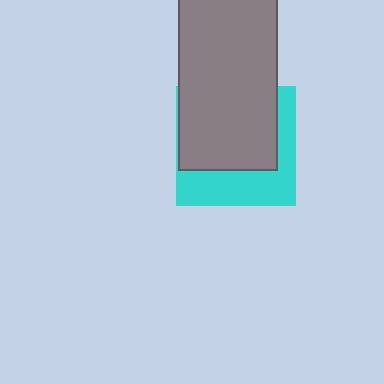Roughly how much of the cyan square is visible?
A small part of it is visible (roughly 40%).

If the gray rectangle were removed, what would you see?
You would see the complete cyan square.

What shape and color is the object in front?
The object in front is a gray rectangle.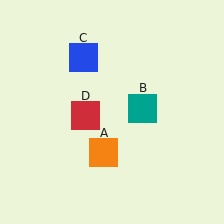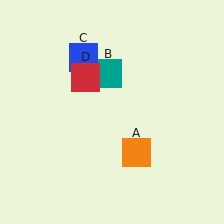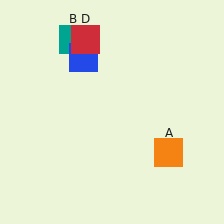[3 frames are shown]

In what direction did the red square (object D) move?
The red square (object D) moved up.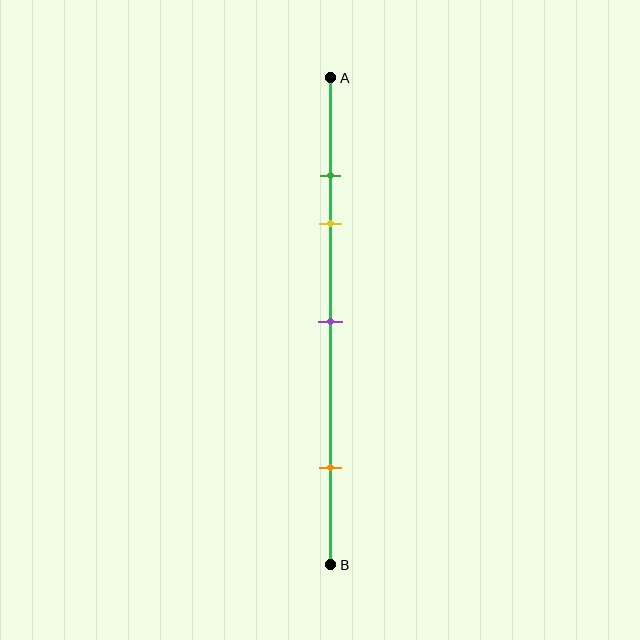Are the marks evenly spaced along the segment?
No, the marks are not evenly spaced.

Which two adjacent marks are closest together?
The green and yellow marks are the closest adjacent pair.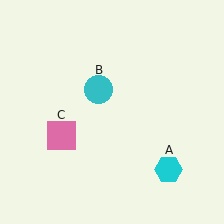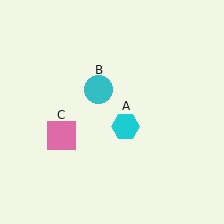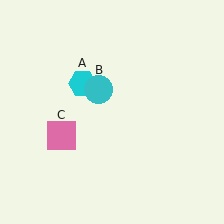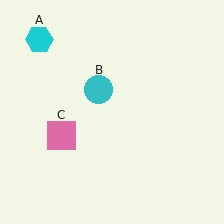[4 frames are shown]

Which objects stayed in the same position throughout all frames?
Cyan circle (object B) and pink square (object C) remained stationary.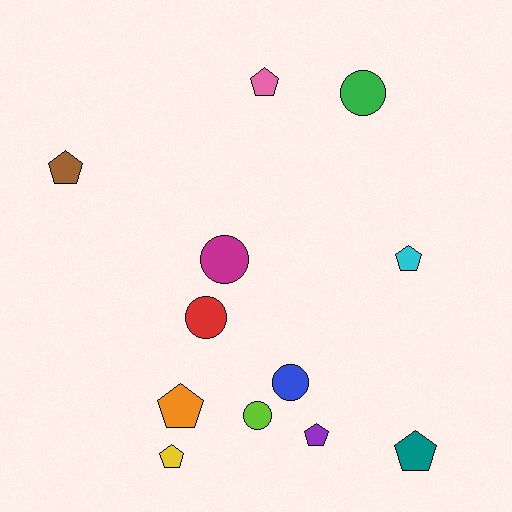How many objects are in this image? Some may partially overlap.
There are 12 objects.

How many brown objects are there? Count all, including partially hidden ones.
There is 1 brown object.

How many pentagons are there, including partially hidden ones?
There are 7 pentagons.